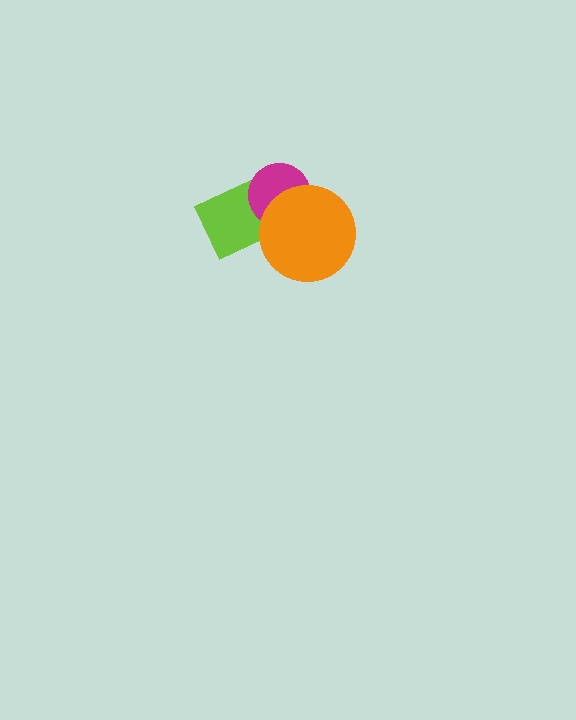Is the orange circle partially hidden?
No, no other shape covers it.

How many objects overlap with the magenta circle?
2 objects overlap with the magenta circle.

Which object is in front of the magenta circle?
The orange circle is in front of the magenta circle.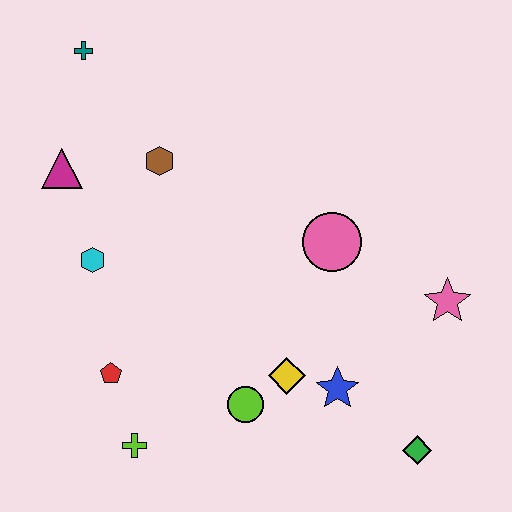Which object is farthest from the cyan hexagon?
The green diamond is farthest from the cyan hexagon.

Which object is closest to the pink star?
The pink circle is closest to the pink star.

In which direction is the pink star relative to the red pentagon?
The pink star is to the right of the red pentagon.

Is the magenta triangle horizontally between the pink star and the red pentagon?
No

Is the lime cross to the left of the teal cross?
No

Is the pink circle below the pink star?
No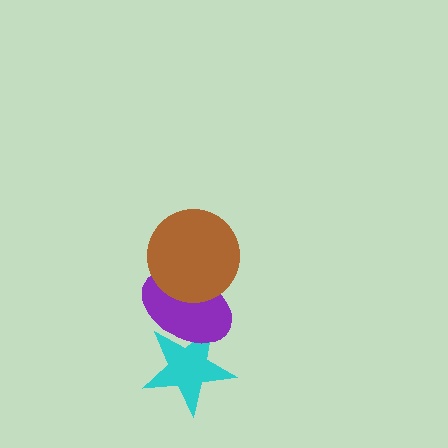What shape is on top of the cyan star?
The purple ellipse is on top of the cyan star.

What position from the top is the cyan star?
The cyan star is 3rd from the top.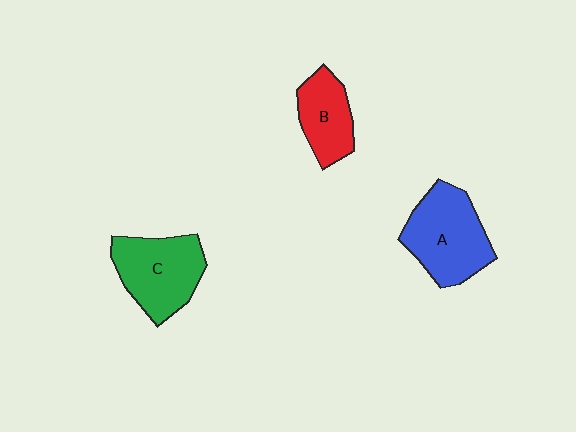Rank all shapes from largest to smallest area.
From largest to smallest: A (blue), C (green), B (red).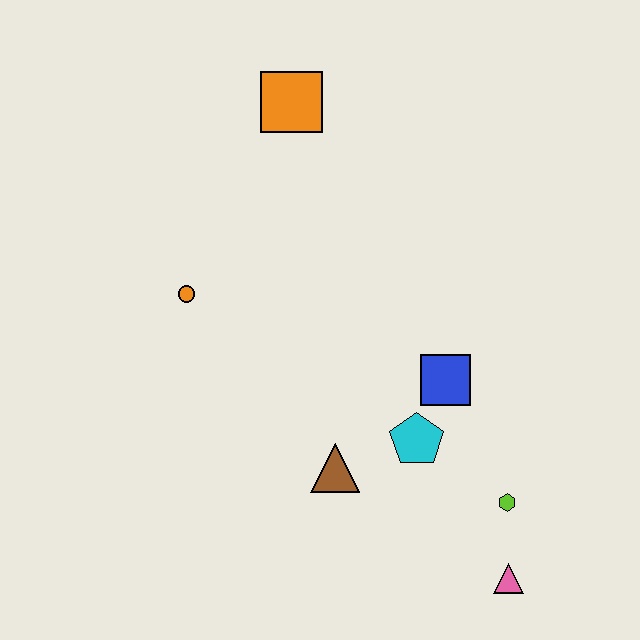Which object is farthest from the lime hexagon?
The orange square is farthest from the lime hexagon.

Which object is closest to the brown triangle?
The cyan pentagon is closest to the brown triangle.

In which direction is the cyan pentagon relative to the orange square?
The cyan pentagon is below the orange square.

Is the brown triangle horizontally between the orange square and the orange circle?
No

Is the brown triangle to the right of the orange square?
Yes